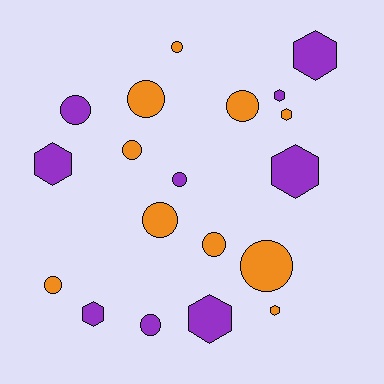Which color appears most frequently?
Orange, with 10 objects.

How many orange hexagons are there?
There are 2 orange hexagons.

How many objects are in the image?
There are 19 objects.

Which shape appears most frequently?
Circle, with 11 objects.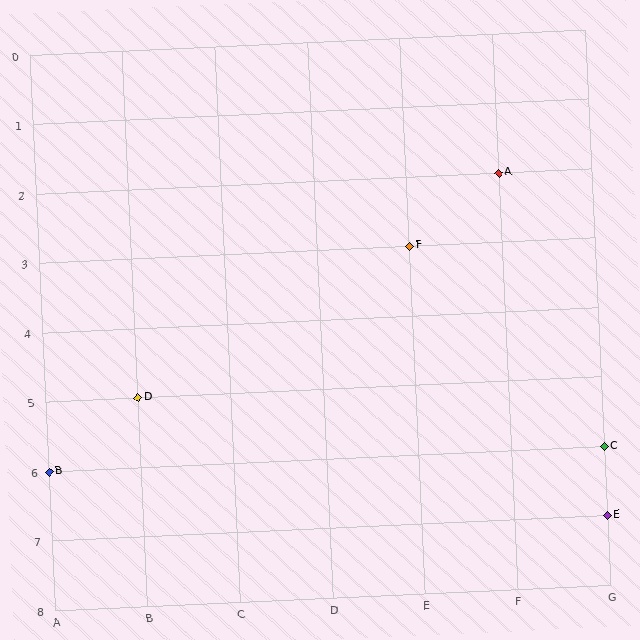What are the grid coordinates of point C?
Point C is at grid coordinates (G, 6).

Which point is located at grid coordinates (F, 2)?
Point A is at (F, 2).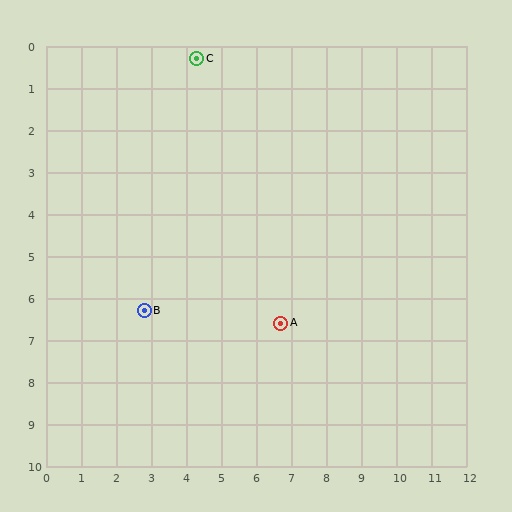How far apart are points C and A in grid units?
Points C and A are about 6.7 grid units apart.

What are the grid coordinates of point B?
Point B is at approximately (2.8, 6.3).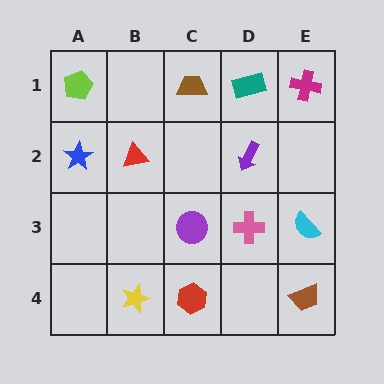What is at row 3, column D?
A pink cross.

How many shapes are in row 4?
3 shapes.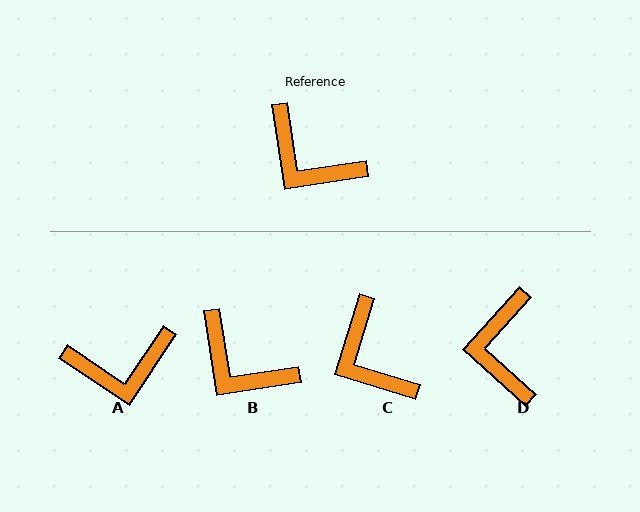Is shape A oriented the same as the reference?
No, it is off by about 48 degrees.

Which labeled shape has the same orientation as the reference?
B.